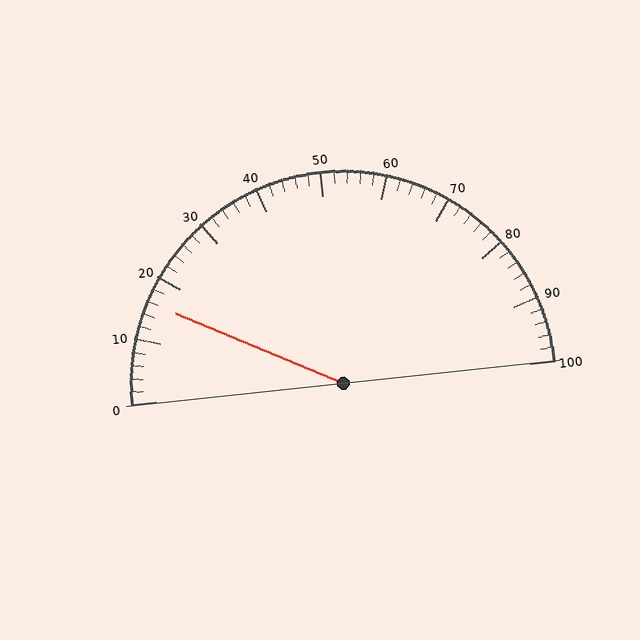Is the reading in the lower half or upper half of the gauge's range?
The reading is in the lower half of the range (0 to 100).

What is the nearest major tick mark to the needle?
The nearest major tick mark is 20.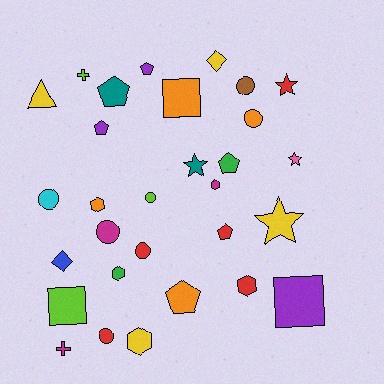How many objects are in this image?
There are 30 objects.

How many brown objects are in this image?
There is 1 brown object.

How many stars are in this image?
There are 4 stars.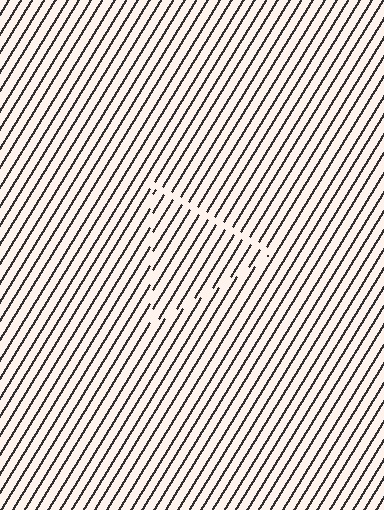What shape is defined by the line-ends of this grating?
An illusory triangle. The interior of the shape contains the same grating, shifted by half a period — the contour is defined by the phase discontinuity where line-ends from the inner and outer gratings abut.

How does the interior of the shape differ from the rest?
The interior of the shape contains the same grating, shifted by half a period — the contour is defined by the phase discontinuity where line-ends from the inner and outer gratings abut.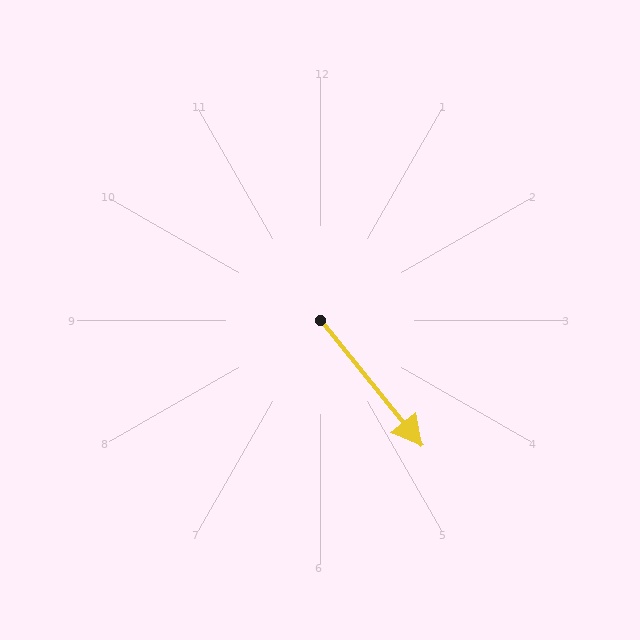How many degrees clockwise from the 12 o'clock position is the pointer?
Approximately 141 degrees.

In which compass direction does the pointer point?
Southeast.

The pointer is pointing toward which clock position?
Roughly 5 o'clock.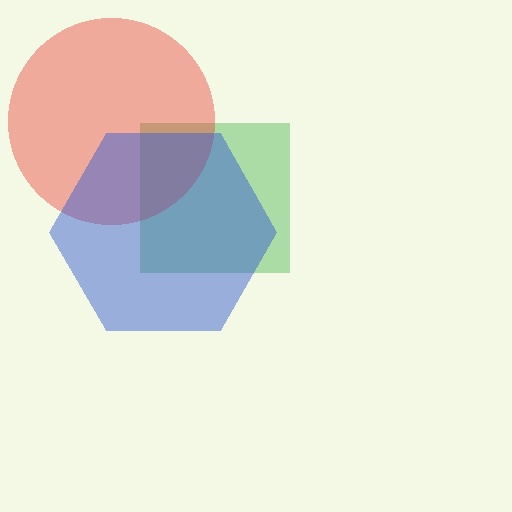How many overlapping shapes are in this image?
There are 3 overlapping shapes in the image.